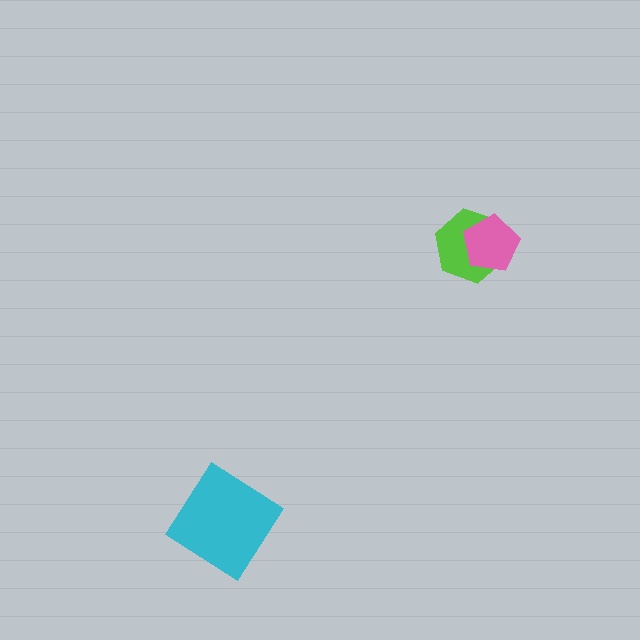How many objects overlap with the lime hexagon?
1 object overlaps with the lime hexagon.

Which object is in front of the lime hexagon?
The pink pentagon is in front of the lime hexagon.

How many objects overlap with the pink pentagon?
1 object overlaps with the pink pentagon.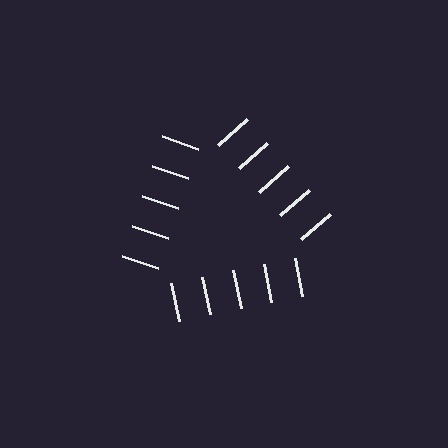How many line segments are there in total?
15 — 5 along each of the 3 edges.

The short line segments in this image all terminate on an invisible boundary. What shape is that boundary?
An illusory triangle — the line segments terminate on its edges but no continuous stroke is drawn.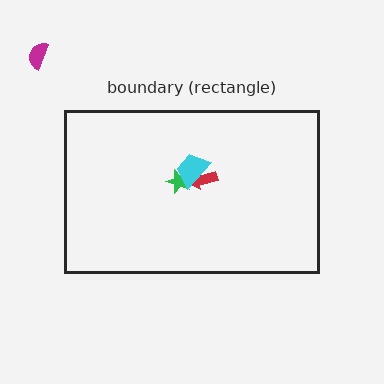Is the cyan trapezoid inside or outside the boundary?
Inside.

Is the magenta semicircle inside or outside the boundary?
Outside.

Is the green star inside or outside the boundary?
Inside.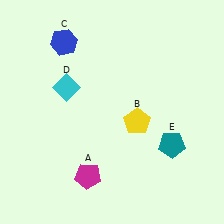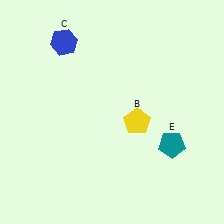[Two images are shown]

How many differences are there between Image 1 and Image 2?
There are 2 differences between the two images.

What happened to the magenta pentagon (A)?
The magenta pentagon (A) was removed in Image 2. It was in the bottom-left area of Image 1.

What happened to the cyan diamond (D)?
The cyan diamond (D) was removed in Image 2. It was in the top-left area of Image 1.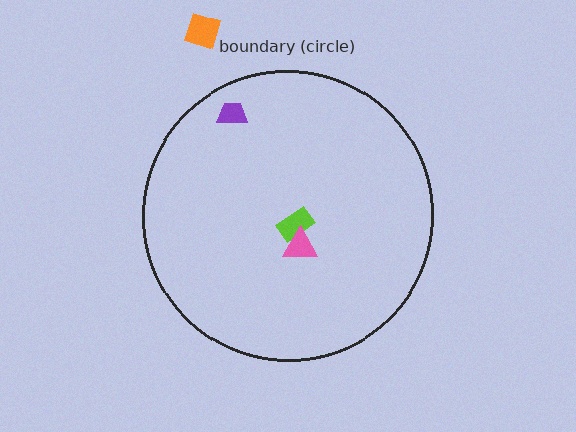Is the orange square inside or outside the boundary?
Outside.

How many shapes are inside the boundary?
3 inside, 1 outside.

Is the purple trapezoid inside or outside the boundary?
Inside.